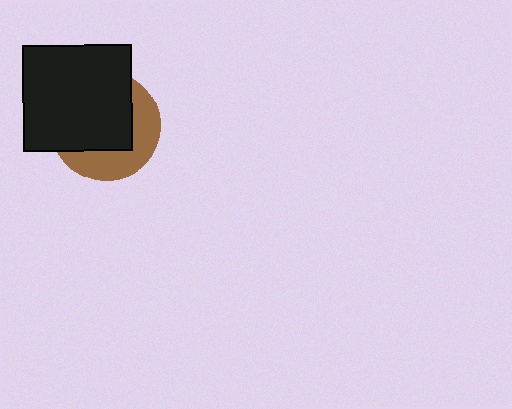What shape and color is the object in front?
The object in front is a black rectangle.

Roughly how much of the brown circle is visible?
A small part of it is visible (roughly 39%).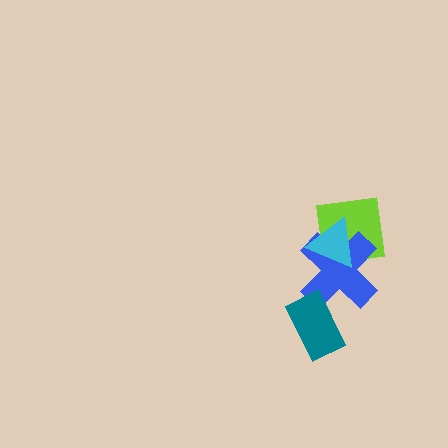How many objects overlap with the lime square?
2 objects overlap with the lime square.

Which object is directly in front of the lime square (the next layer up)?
The blue cross is directly in front of the lime square.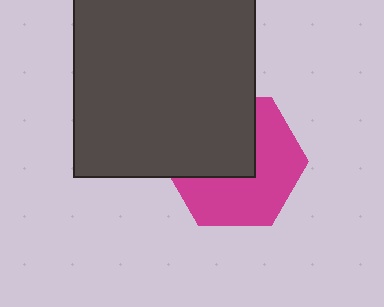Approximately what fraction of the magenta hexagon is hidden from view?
Roughly 44% of the magenta hexagon is hidden behind the dark gray square.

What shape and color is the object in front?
The object in front is a dark gray square.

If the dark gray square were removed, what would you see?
You would see the complete magenta hexagon.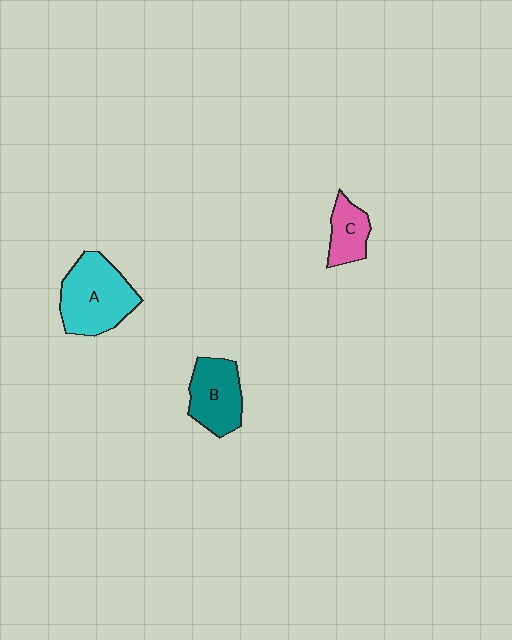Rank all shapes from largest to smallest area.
From largest to smallest: A (cyan), B (teal), C (pink).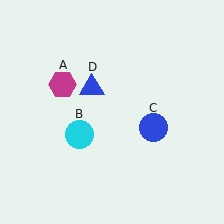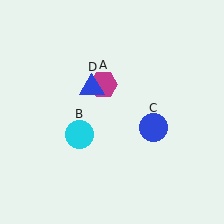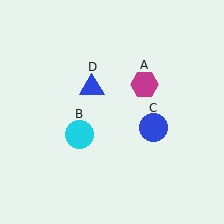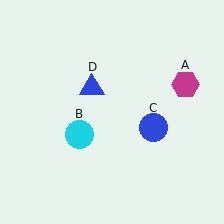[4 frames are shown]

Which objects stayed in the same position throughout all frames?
Cyan circle (object B) and blue circle (object C) and blue triangle (object D) remained stationary.